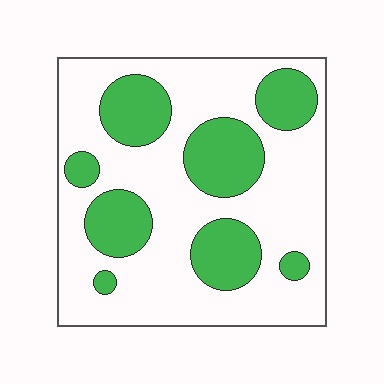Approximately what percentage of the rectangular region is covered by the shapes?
Approximately 30%.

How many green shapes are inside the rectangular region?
8.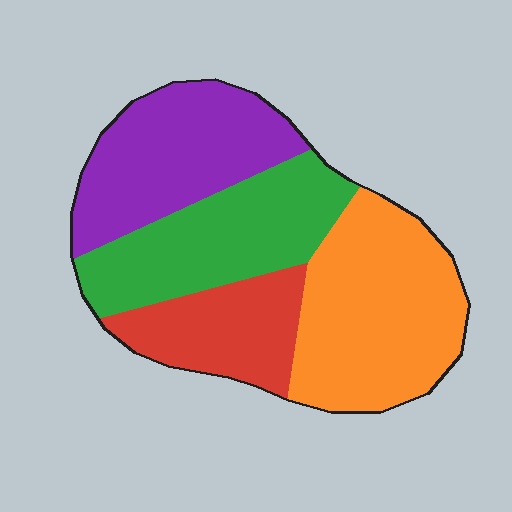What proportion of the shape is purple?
Purple takes up between a sixth and a third of the shape.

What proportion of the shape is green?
Green covers about 25% of the shape.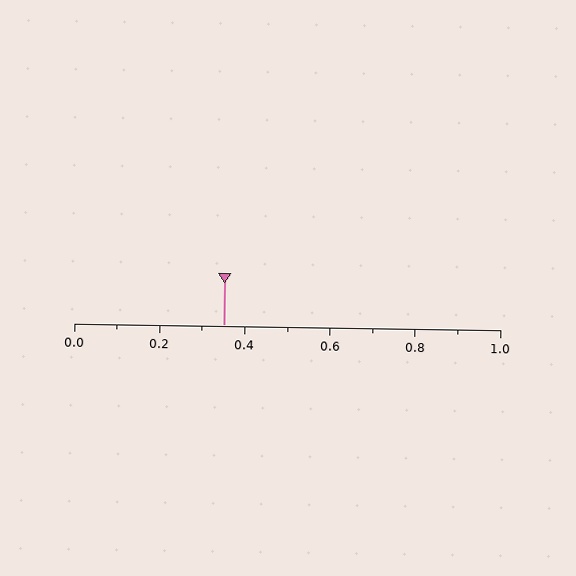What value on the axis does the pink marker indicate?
The marker indicates approximately 0.35.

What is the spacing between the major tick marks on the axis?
The major ticks are spaced 0.2 apart.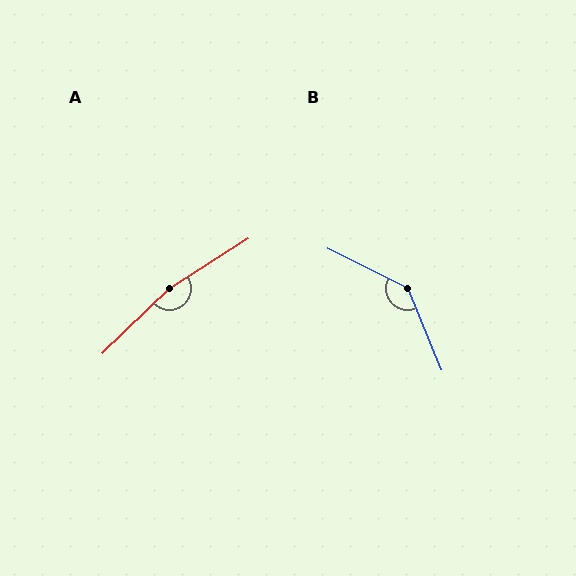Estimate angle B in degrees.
Approximately 139 degrees.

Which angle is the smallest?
B, at approximately 139 degrees.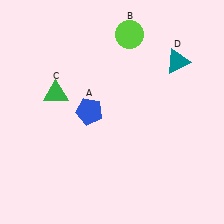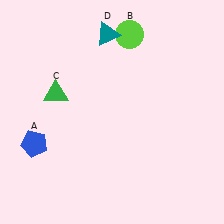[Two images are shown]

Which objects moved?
The objects that moved are: the blue pentagon (A), the teal triangle (D).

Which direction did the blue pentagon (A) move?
The blue pentagon (A) moved left.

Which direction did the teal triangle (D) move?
The teal triangle (D) moved left.